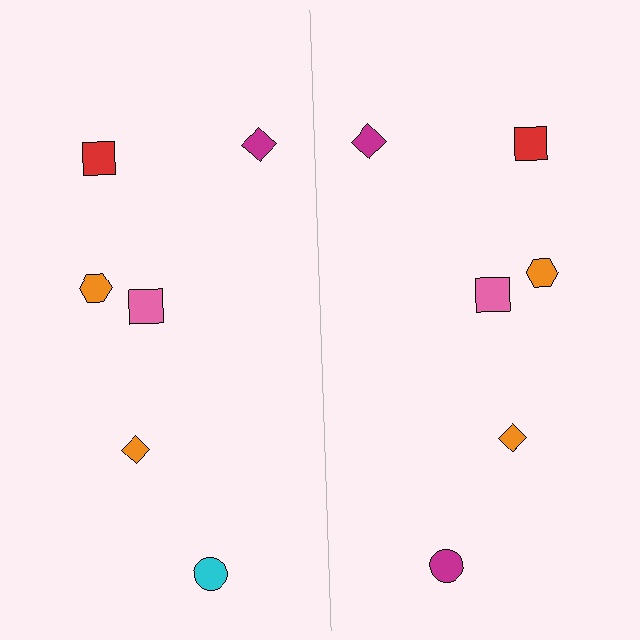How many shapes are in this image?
There are 12 shapes in this image.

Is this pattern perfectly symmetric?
No, the pattern is not perfectly symmetric. The magenta circle on the right side breaks the symmetry — its mirror counterpart is cyan.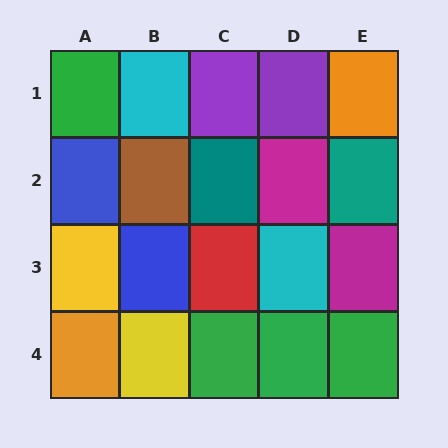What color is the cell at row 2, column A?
Blue.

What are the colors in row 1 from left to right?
Green, cyan, purple, purple, orange.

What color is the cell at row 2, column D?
Magenta.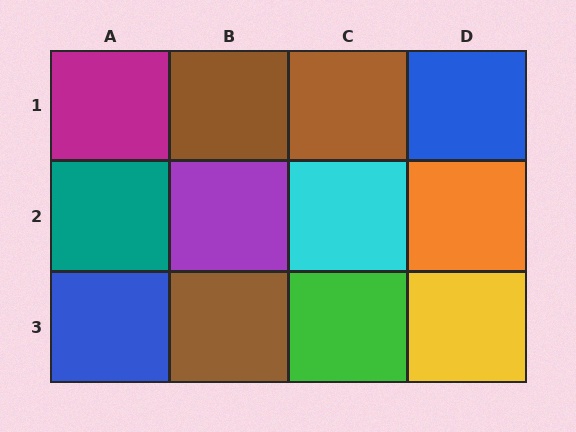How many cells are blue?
2 cells are blue.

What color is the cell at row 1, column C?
Brown.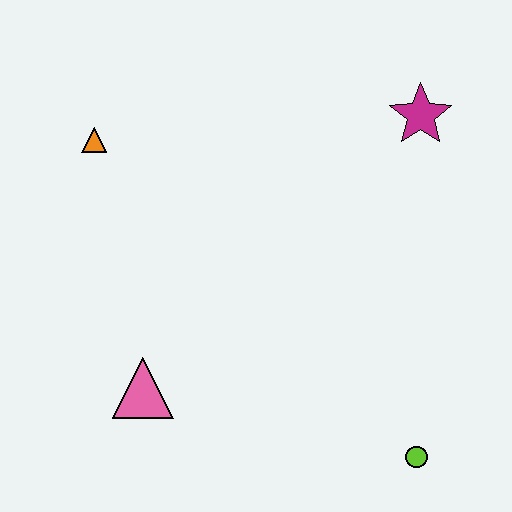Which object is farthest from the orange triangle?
The lime circle is farthest from the orange triangle.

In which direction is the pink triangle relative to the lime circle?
The pink triangle is to the left of the lime circle.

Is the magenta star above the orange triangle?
Yes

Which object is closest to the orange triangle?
The pink triangle is closest to the orange triangle.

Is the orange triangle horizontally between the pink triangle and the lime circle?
No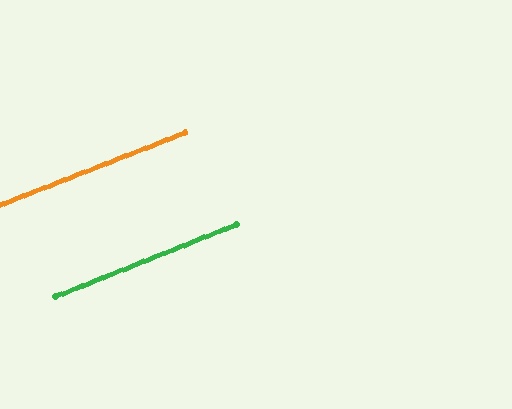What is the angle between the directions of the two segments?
Approximately 1 degree.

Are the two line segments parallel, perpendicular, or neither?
Parallel — their directions differ by only 0.6°.